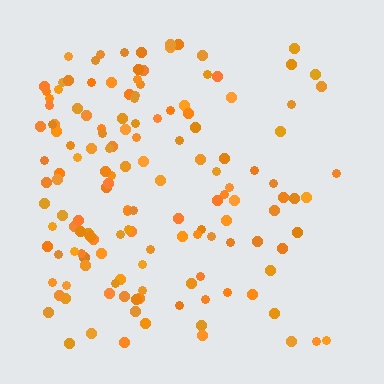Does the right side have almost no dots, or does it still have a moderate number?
Still a moderate number, just noticeably fewer than the left.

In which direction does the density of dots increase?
From right to left, with the left side densest.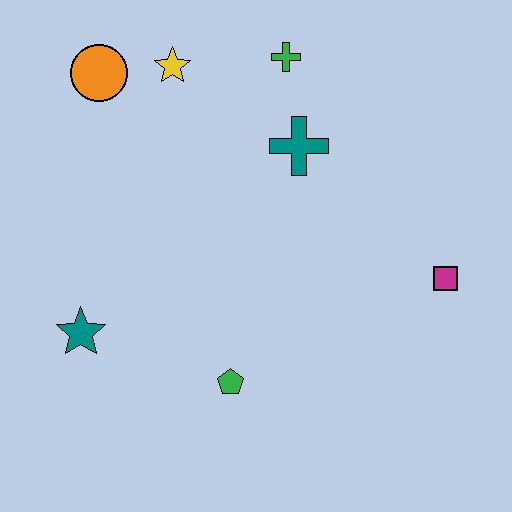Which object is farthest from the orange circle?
The magenta square is farthest from the orange circle.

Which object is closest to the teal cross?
The green cross is closest to the teal cross.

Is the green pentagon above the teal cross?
No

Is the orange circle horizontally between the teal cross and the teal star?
Yes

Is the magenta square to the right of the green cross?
Yes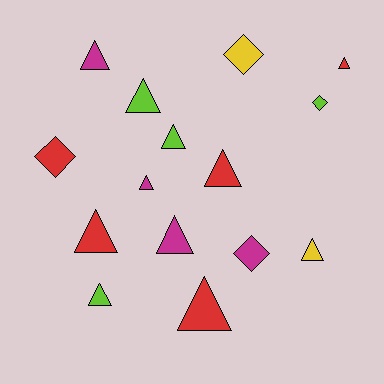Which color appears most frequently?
Red, with 5 objects.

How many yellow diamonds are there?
There is 1 yellow diamond.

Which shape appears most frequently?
Triangle, with 11 objects.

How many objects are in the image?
There are 15 objects.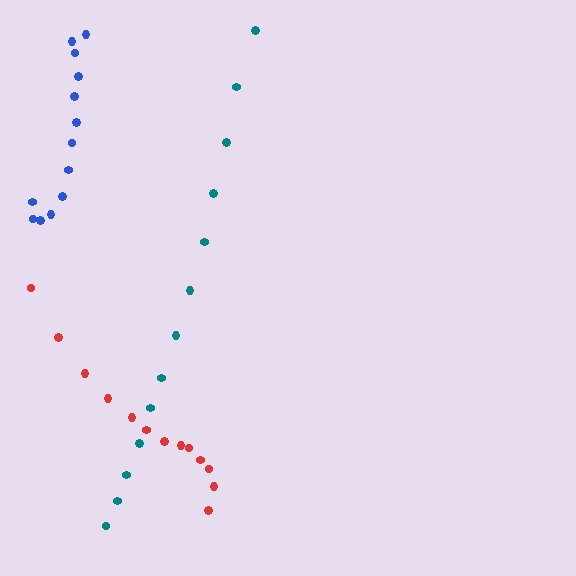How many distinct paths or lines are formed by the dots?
There are 3 distinct paths.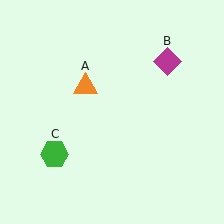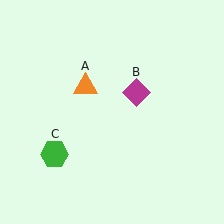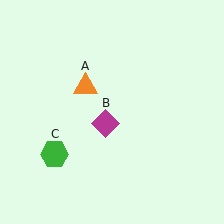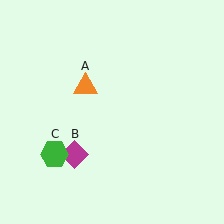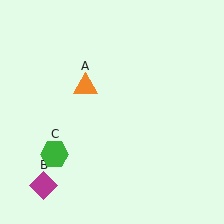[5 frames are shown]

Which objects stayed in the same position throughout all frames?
Orange triangle (object A) and green hexagon (object C) remained stationary.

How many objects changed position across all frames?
1 object changed position: magenta diamond (object B).